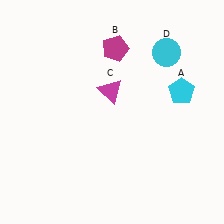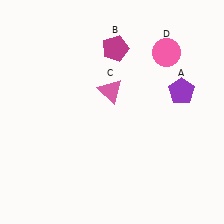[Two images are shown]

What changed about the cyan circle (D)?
In Image 1, D is cyan. In Image 2, it changed to pink.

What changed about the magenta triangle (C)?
In Image 1, C is magenta. In Image 2, it changed to pink.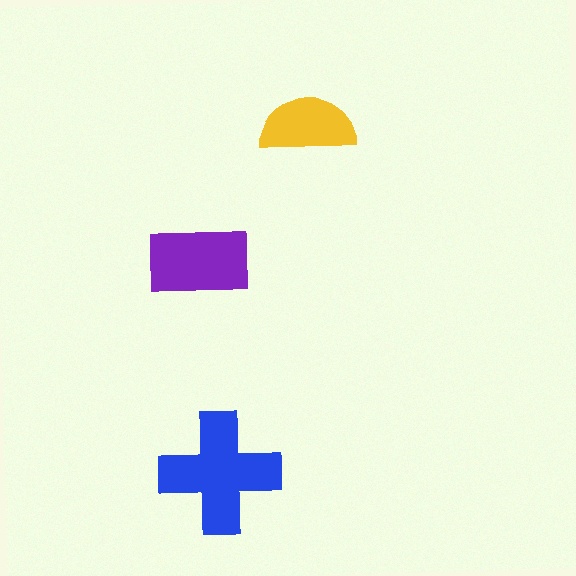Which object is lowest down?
The blue cross is bottommost.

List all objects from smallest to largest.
The yellow semicircle, the purple rectangle, the blue cross.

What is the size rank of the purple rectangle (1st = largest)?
2nd.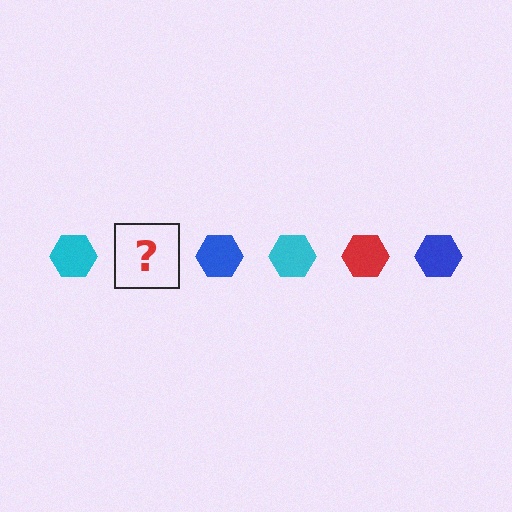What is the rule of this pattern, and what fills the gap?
The rule is that the pattern cycles through cyan, red, blue hexagons. The gap should be filled with a red hexagon.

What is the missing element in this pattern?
The missing element is a red hexagon.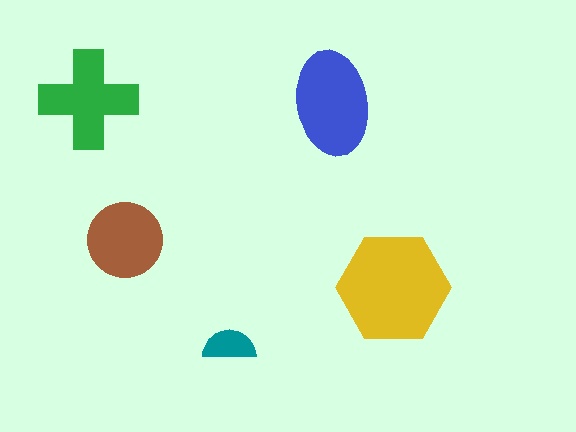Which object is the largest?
The yellow hexagon.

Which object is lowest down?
The teal semicircle is bottommost.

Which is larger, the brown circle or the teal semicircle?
The brown circle.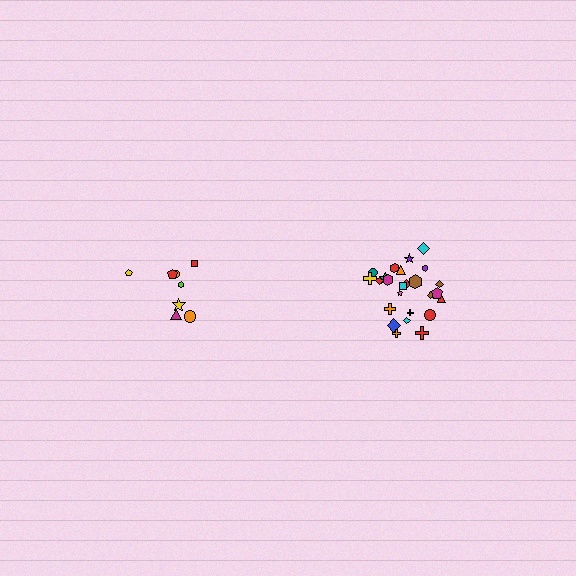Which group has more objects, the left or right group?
The right group.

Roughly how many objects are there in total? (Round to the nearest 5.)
Roughly 35 objects in total.